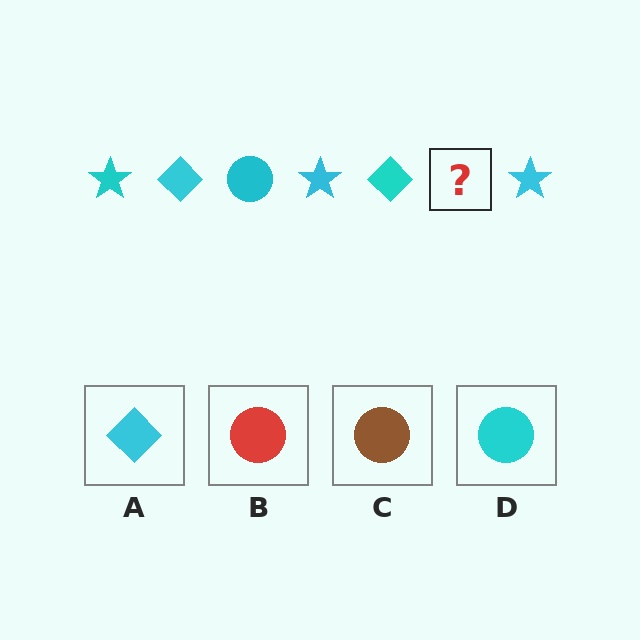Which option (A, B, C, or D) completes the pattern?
D.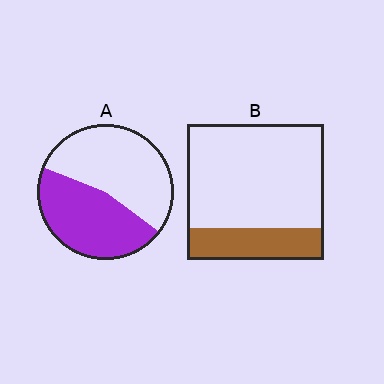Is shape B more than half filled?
No.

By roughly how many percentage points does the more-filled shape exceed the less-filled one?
By roughly 20 percentage points (A over B).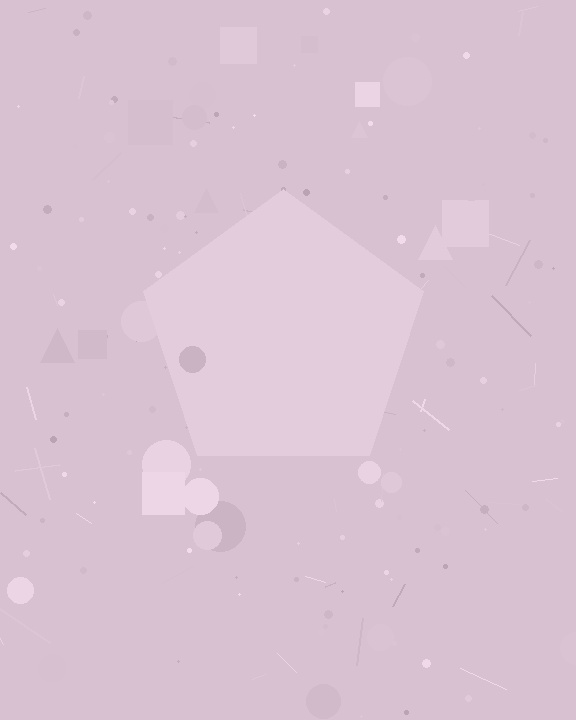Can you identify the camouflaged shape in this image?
The camouflaged shape is a pentagon.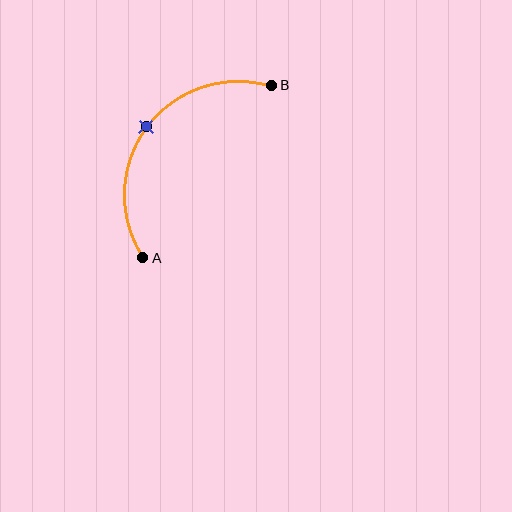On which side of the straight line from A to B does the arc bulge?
The arc bulges above and to the left of the straight line connecting A and B.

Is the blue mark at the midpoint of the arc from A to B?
Yes. The blue mark lies on the arc at equal arc-length from both A and B — it is the arc midpoint.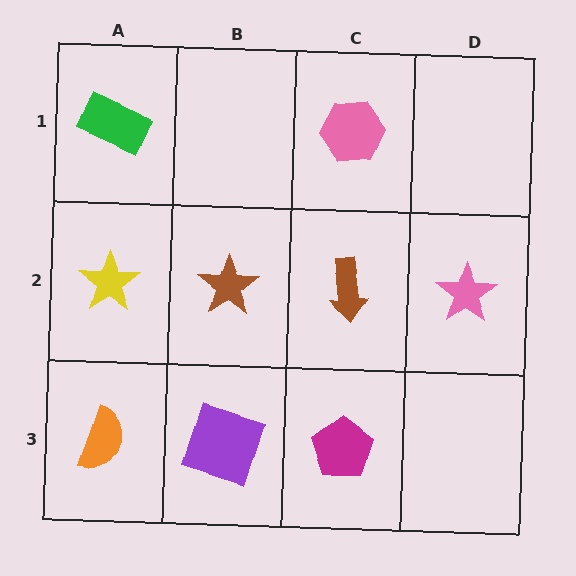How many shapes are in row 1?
2 shapes.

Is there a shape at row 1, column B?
No, that cell is empty.